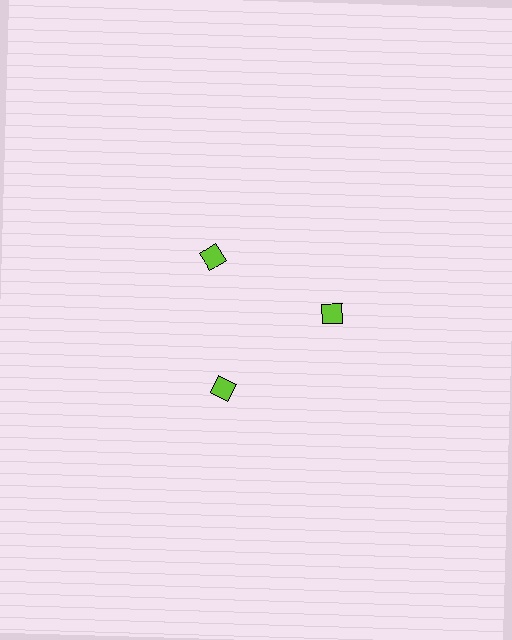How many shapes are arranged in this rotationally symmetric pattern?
There are 3 shapes, arranged in 3 groups of 1.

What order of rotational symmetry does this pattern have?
This pattern has 3-fold rotational symmetry.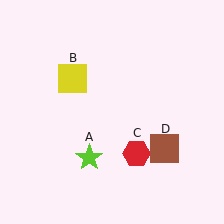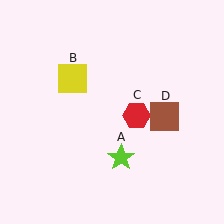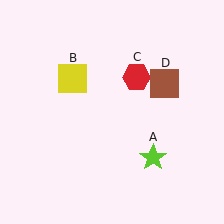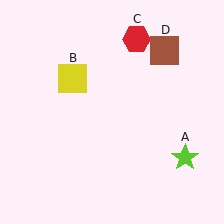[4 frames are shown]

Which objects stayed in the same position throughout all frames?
Yellow square (object B) remained stationary.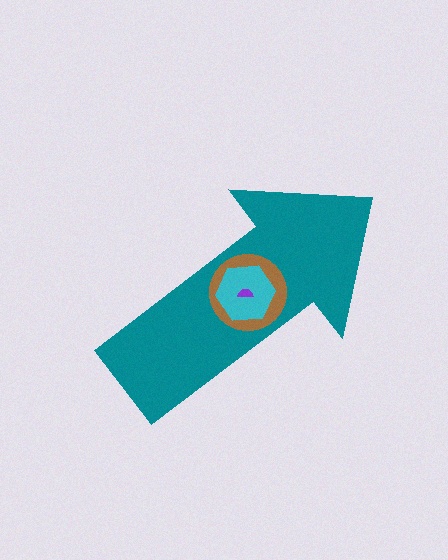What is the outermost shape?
The teal arrow.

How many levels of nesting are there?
4.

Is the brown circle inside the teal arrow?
Yes.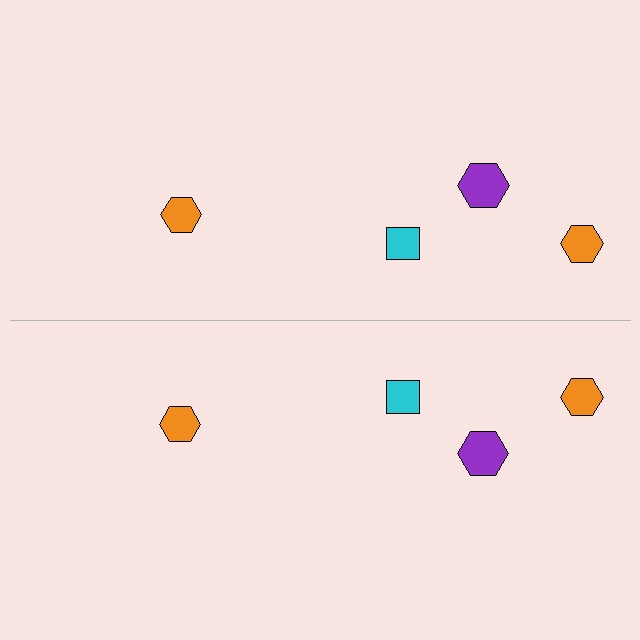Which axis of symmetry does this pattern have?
The pattern has a horizontal axis of symmetry running through the center of the image.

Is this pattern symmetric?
Yes, this pattern has bilateral (reflection) symmetry.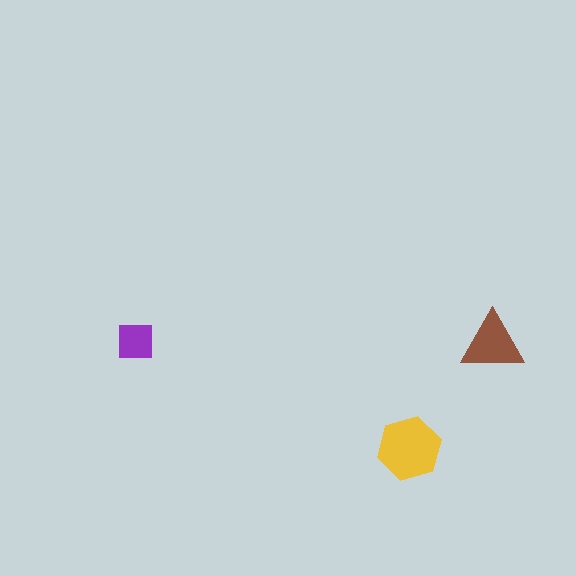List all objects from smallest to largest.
The purple square, the brown triangle, the yellow hexagon.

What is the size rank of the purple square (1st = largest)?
3rd.